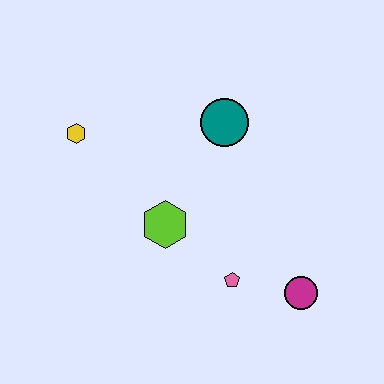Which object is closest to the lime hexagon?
The pink pentagon is closest to the lime hexagon.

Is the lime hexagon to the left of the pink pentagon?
Yes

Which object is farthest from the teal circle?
The magenta circle is farthest from the teal circle.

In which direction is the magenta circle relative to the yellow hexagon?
The magenta circle is to the right of the yellow hexagon.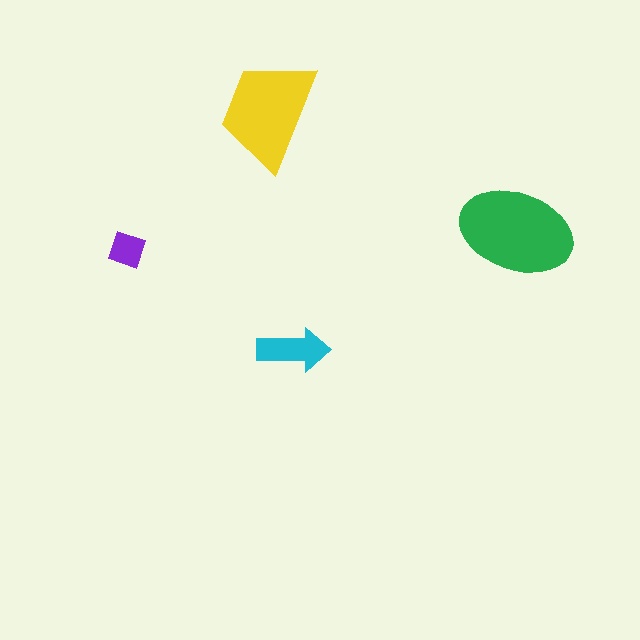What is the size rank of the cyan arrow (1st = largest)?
3rd.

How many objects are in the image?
There are 4 objects in the image.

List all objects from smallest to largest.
The purple diamond, the cyan arrow, the yellow trapezoid, the green ellipse.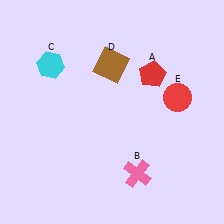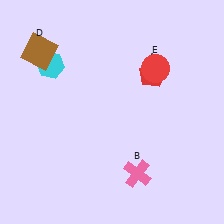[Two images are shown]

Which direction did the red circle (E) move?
The red circle (E) moved up.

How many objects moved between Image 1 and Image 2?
2 objects moved between the two images.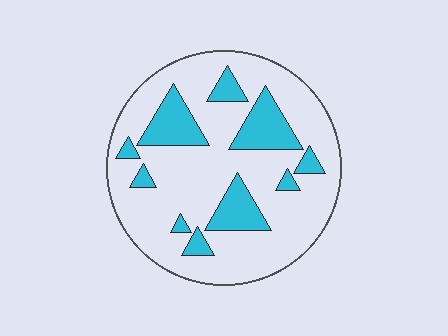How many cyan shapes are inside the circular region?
10.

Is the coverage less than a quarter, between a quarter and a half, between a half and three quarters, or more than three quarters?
Less than a quarter.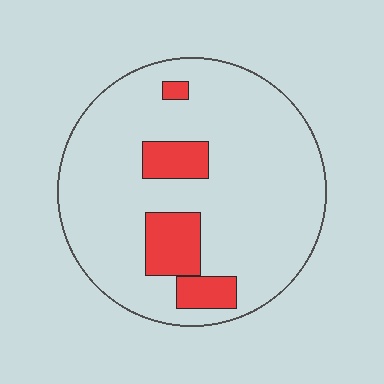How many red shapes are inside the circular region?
4.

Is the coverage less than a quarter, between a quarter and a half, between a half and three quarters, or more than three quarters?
Less than a quarter.